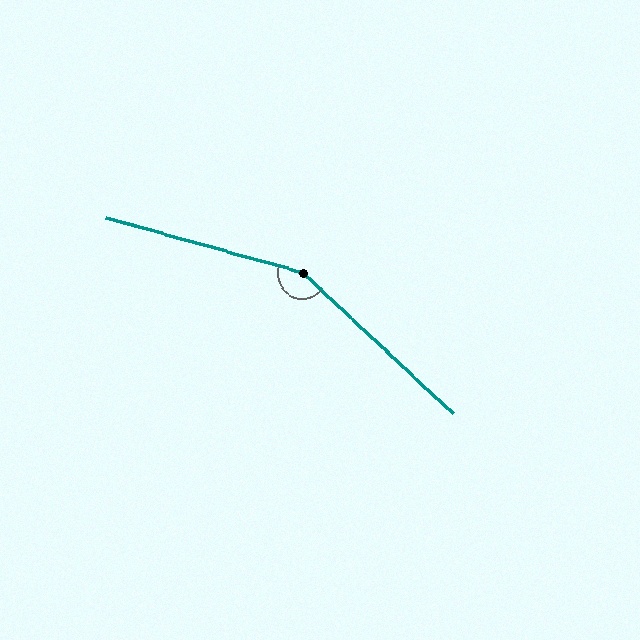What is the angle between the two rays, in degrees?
Approximately 153 degrees.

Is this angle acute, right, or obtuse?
It is obtuse.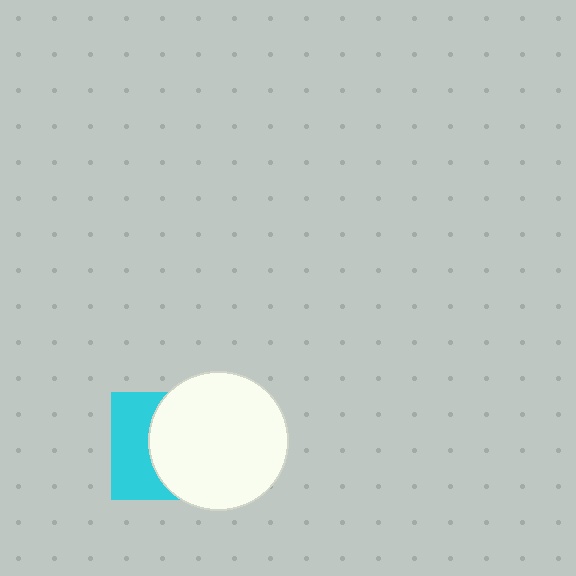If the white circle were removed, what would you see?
You would see the complete cyan square.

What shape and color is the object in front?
The object in front is a white circle.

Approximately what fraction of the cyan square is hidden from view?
Roughly 59% of the cyan square is hidden behind the white circle.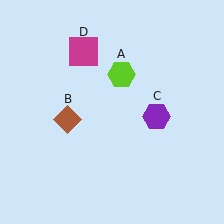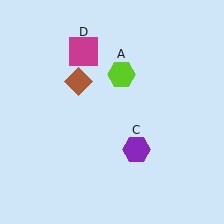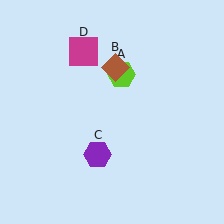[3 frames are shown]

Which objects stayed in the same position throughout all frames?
Lime hexagon (object A) and magenta square (object D) remained stationary.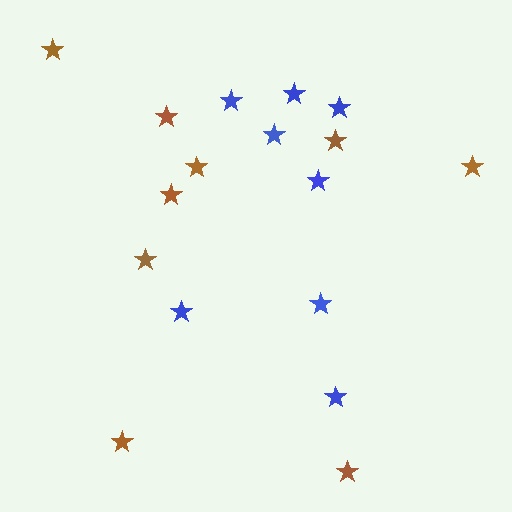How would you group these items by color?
There are 2 groups: one group of blue stars (8) and one group of brown stars (9).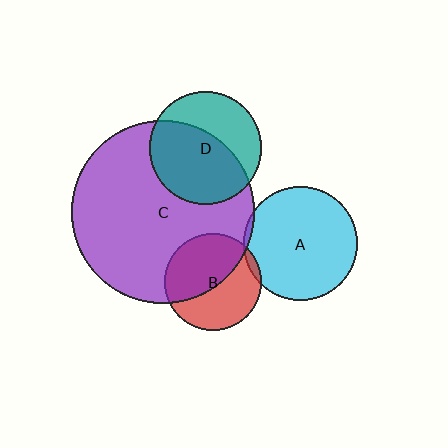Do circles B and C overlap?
Yes.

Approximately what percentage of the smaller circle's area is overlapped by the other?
Approximately 50%.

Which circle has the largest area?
Circle C (purple).